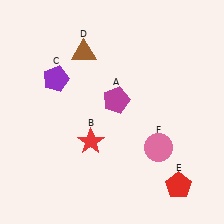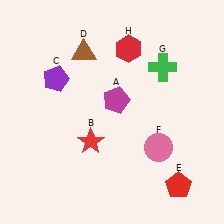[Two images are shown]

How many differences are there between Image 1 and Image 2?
There are 2 differences between the two images.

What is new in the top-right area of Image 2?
A red hexagon (H) was added in the top-right area of Image 2.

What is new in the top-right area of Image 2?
A green cross (G) was added in the top-right area of Image 2.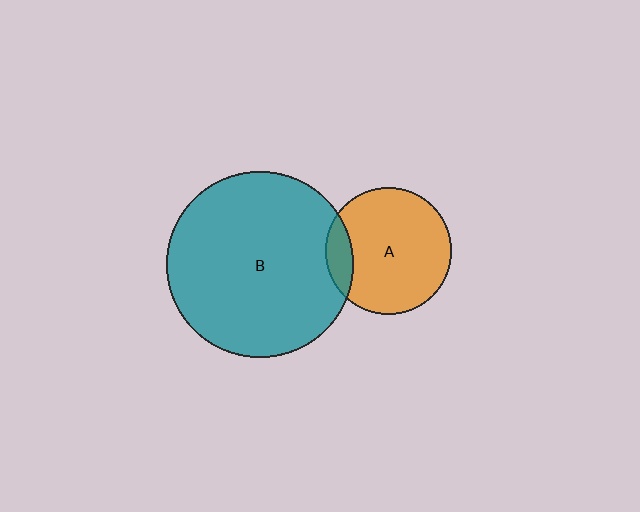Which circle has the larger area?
Circle B (teal).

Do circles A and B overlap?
Yes.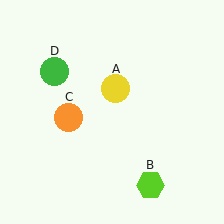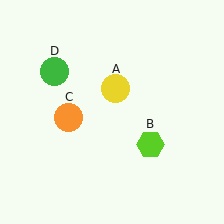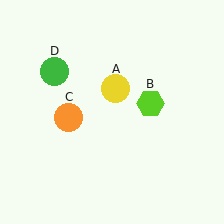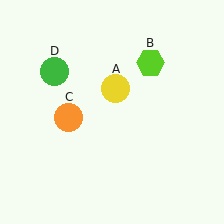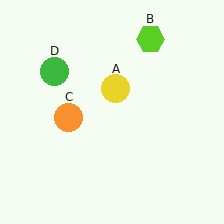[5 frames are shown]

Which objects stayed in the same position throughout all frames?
Yellow circle (object A) and orange circle (object C) and green circle (object D) remained stationary.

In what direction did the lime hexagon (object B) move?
The lime hexagon (object B) moved up.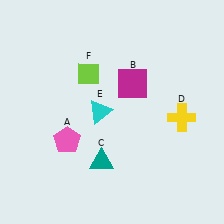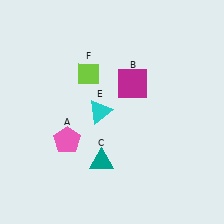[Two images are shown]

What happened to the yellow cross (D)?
The yellow cross (D) was removed in Image 2. It was in the bottom-right area of Image 1.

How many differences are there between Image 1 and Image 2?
There is 1 difference between the two images.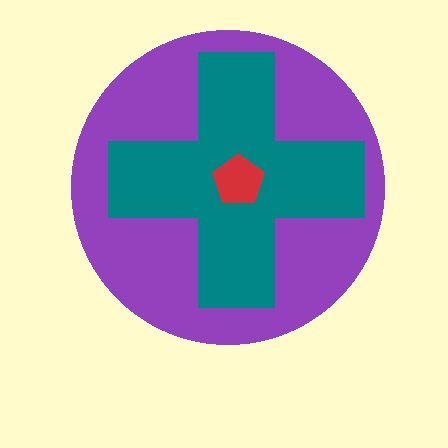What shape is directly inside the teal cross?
The red pentagon.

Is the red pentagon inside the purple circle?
Yes.